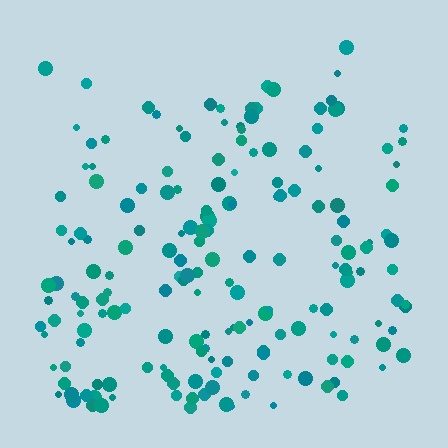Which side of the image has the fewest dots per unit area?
The top.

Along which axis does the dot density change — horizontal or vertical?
Vertical.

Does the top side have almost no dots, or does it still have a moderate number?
Still a moderate number, just noticeably fewer than the bottom.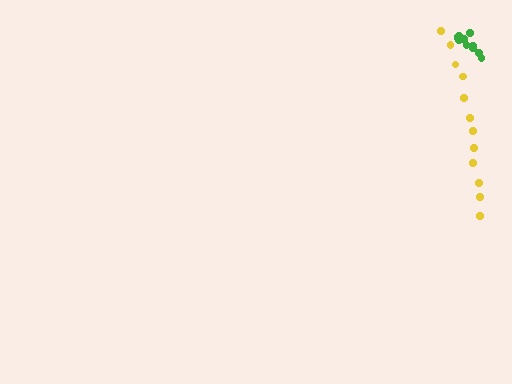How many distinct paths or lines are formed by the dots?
There are 2 distinct paths.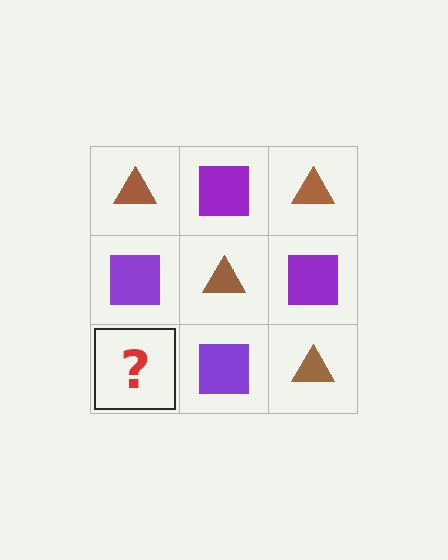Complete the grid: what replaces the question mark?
The question mark should be replaced with a brown triangle.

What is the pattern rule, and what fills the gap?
The rule is that it alternates brown triangle and purple square in a checkerboard pattern. The gap should be filled with a brown triangle.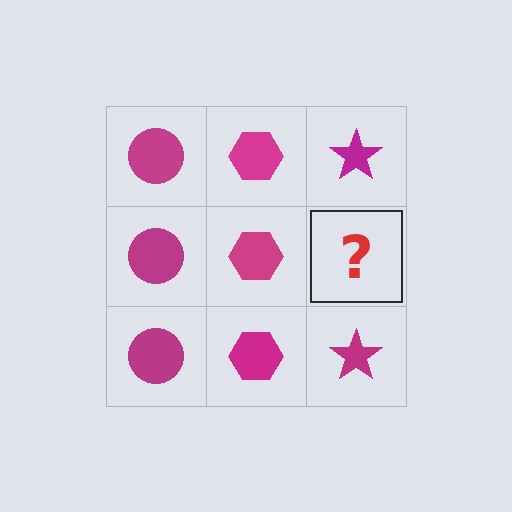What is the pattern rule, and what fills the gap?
The rule is that each column has a consistent shape. The gap should be filled with a magenta star.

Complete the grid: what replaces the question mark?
The question mark should be replaced with a magenta star.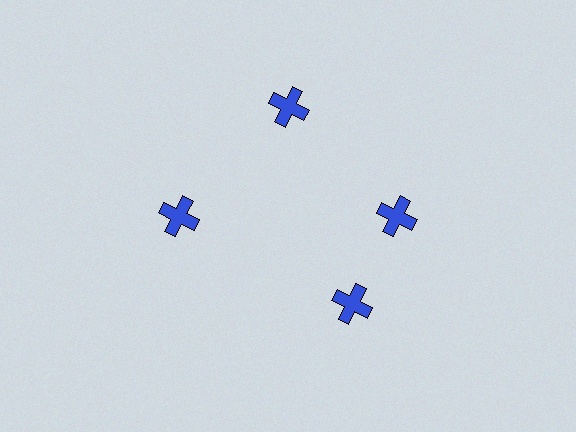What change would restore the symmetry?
The symmetry would be restored by rotating it back into even spacing with its neighbors so that all 4 crosses sit at equal angles and equal distance from the center.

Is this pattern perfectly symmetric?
No. The 4 blue crosses are arranged in a ring, but one element near the 6 o'clock position is rotated out of alignment along the ring, breaking the 4-fold rotational symmetry.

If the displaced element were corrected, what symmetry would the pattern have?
It would have 4-fold rotational symmetry — the pattern would map onto itself every 90 degrees.